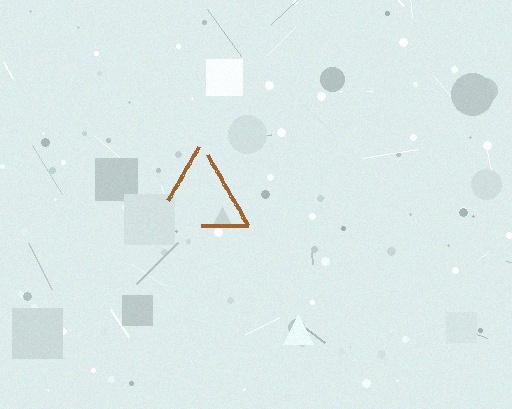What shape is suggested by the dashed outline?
The dashed outline suggests a triangle.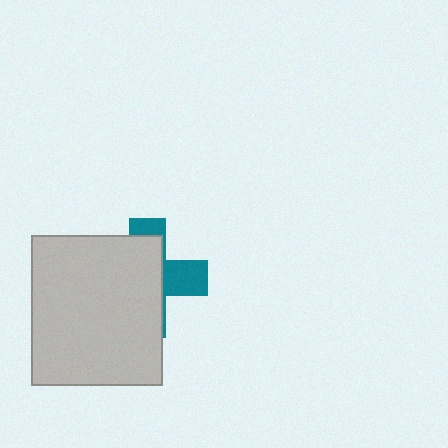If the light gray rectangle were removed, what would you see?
You would see the complete teal cross.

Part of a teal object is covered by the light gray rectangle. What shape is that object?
It is a cross.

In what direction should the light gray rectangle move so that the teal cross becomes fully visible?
The light gray rectangle should move left. That is the shortest direction to clear the overlap and leave the teal cross fully visible.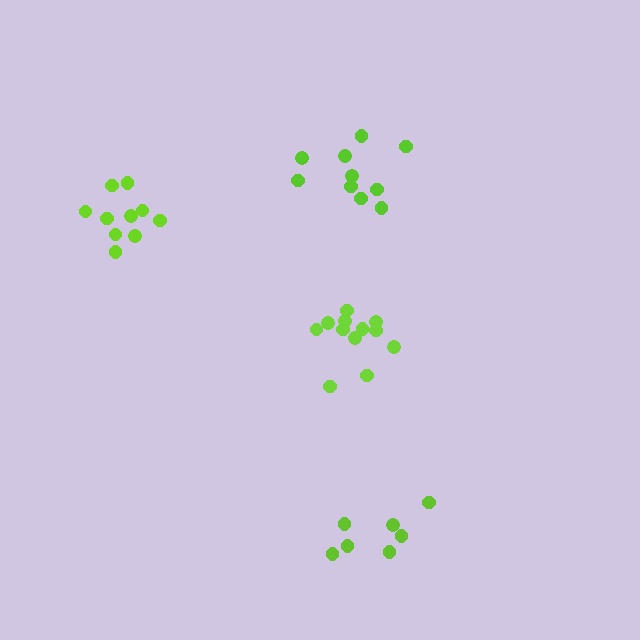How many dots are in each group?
Group 1: 10 dots, Group 2: 10 dots, Group 3: 7 dots, Group 4: 12 dots (39 total).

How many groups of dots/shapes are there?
There are 4 groups.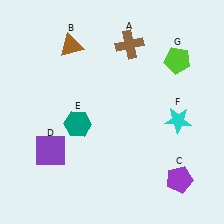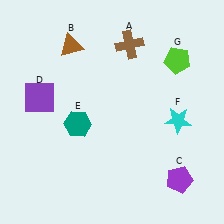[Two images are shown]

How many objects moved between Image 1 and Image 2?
1 object moved between the two images.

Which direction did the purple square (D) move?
The purple square (D) moved up.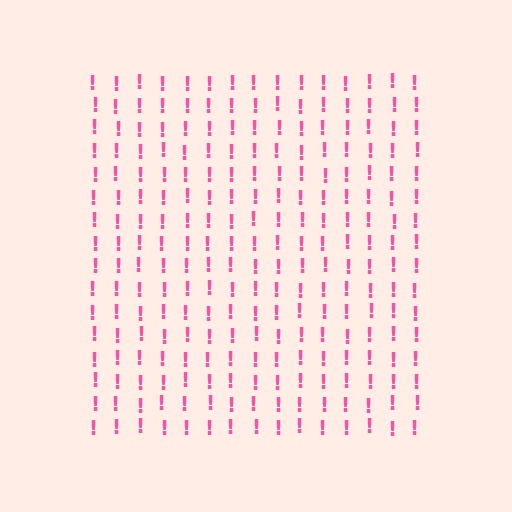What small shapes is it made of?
It is made of small exclamation marks.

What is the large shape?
The large shape is a square.